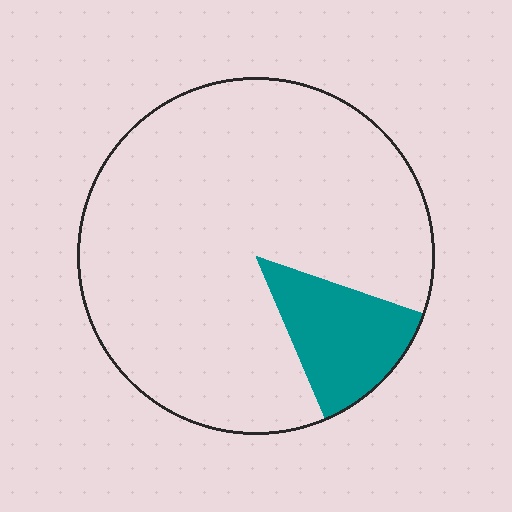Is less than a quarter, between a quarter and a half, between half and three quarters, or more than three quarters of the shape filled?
Less than a quarter.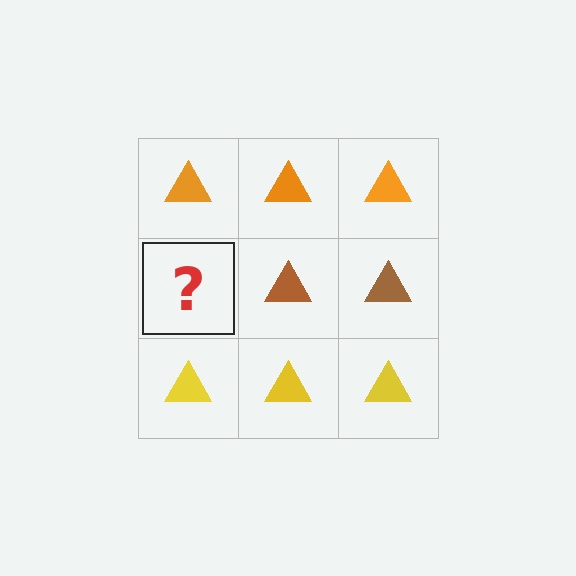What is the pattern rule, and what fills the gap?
The rule is that each row has a consistent color. The gap should be filled with a brown triangle.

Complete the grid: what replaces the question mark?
The question mark should be replaced with a brown triangle.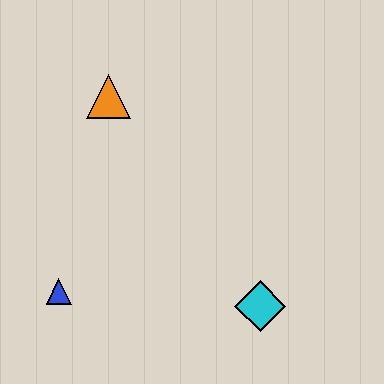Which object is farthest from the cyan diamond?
The orange triangle is farthest from the cyan diamond.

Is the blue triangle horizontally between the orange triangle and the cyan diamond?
No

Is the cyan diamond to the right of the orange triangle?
Yes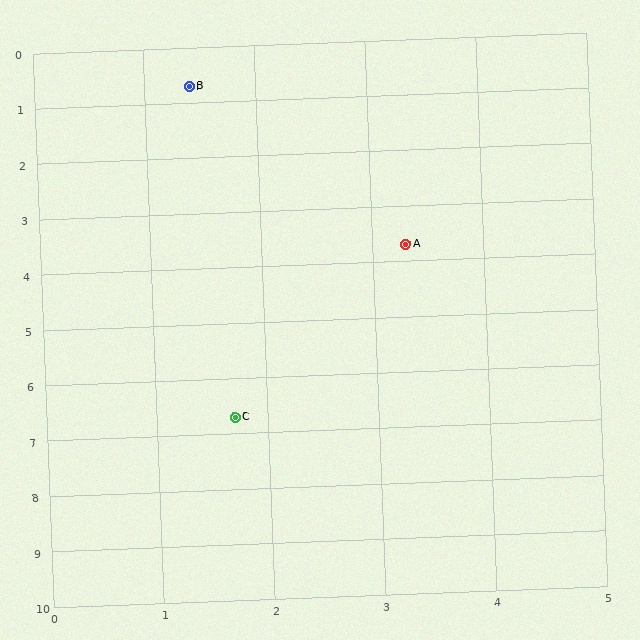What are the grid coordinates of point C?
Point C is at approximately (1.7, 6.7).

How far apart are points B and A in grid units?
Points B and A are about 3.6 grid units apart.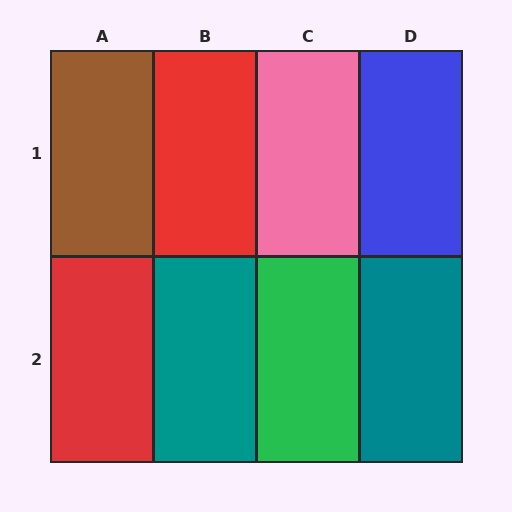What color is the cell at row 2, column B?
Teal.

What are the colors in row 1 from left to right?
Brown, red, pink, blue.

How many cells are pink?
1 cell is pink.